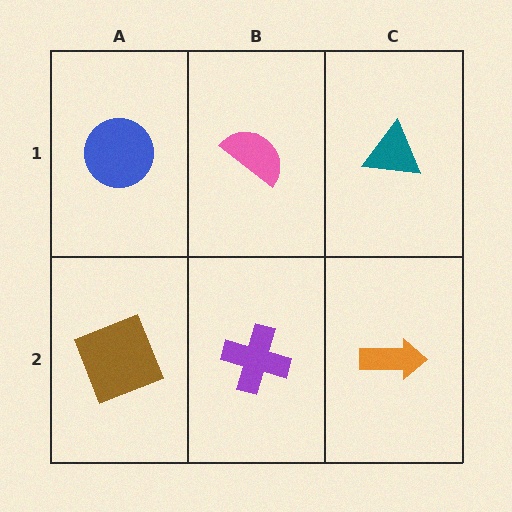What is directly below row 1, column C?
An orange arrow.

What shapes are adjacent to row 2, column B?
A pink semicircle (row 1, column B), a brown square (row 2, column A), an orange arrow (row 2, column C).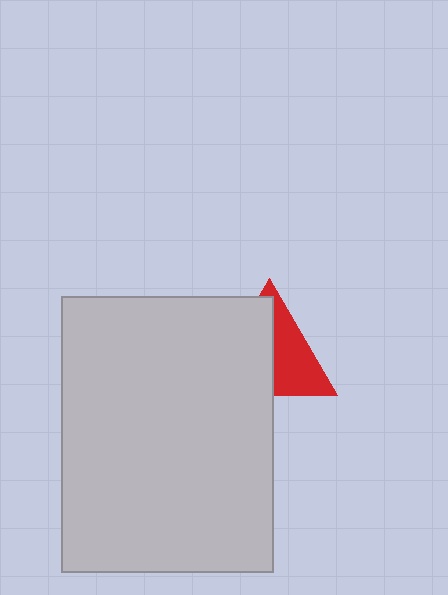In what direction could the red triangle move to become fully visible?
The red triangle could move right. That would shift it out from behind the light gray rectangle entirely.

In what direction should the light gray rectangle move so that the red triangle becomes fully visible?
The light gray rectangle should move left. That is the shortest direction to clear the overlap and leave the red triangle fully visible.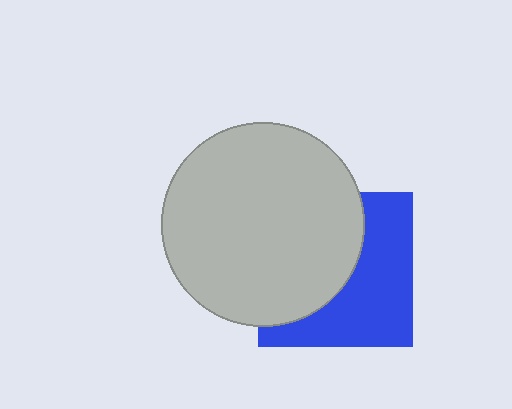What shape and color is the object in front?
The object in front is a light gray circle.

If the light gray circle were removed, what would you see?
You would see the complete blue square.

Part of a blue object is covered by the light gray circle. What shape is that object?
It is a square.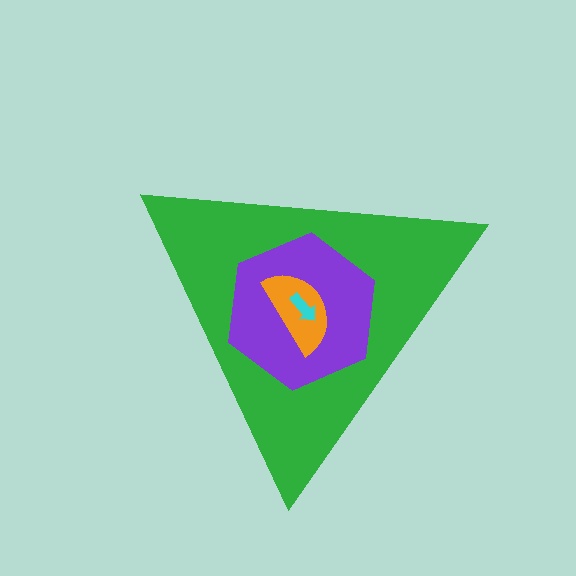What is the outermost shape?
The green triangle.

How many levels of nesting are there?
4.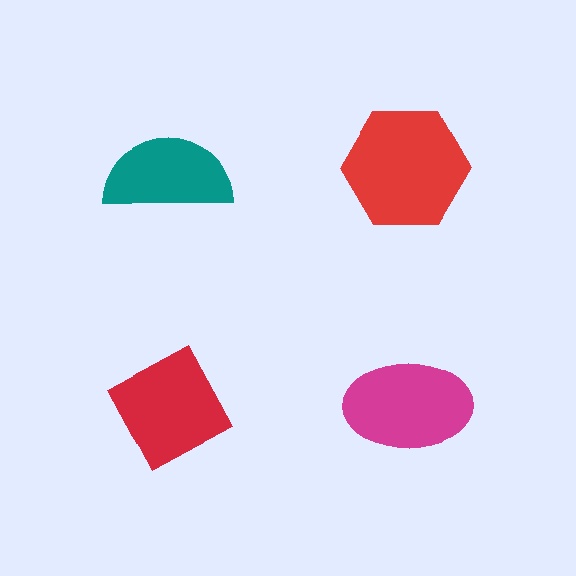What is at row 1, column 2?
A red hexagon.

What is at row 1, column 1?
A teal semicircle.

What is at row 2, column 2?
A magenta ellipse.